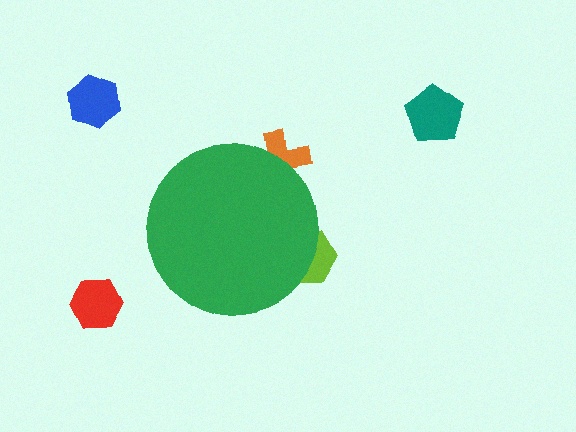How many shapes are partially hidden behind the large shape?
2 shapes are partially hidden.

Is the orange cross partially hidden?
Yes, the orange cross is partially hidden behind the green circle.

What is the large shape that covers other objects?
A green circle.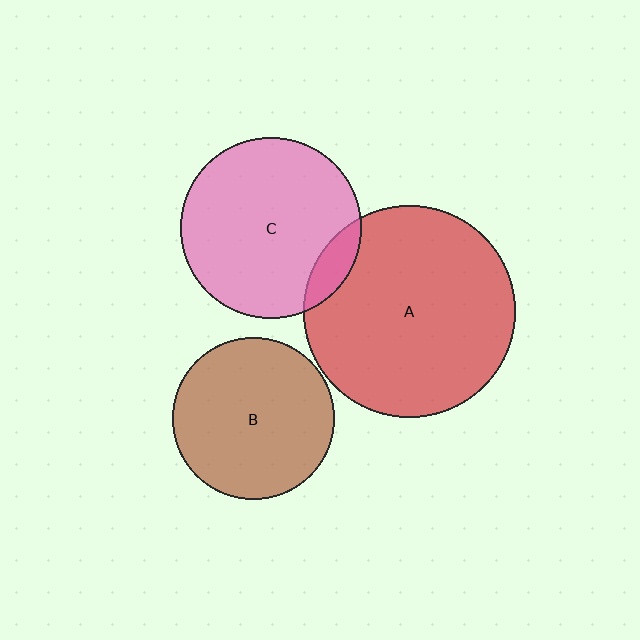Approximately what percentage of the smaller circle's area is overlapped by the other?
Approximately 10%.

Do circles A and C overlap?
Yes.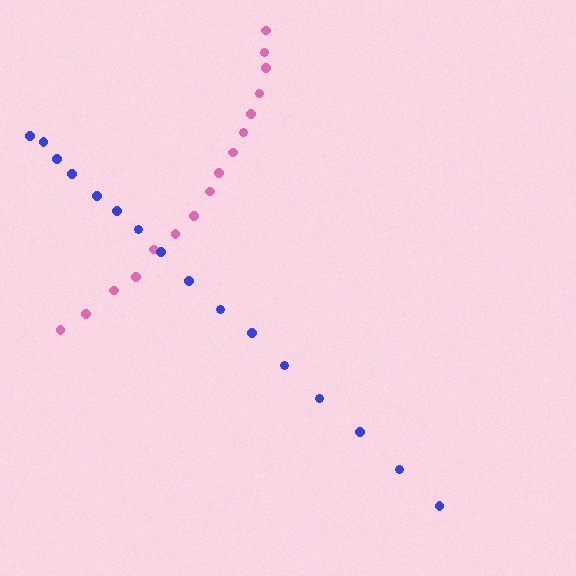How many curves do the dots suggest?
There are 2 distinct paths.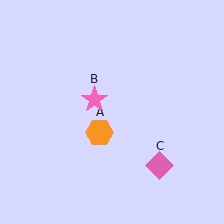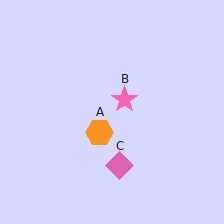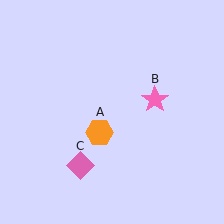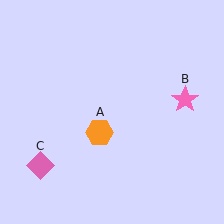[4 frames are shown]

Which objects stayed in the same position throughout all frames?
Orange hexagon (object A) remained stationary.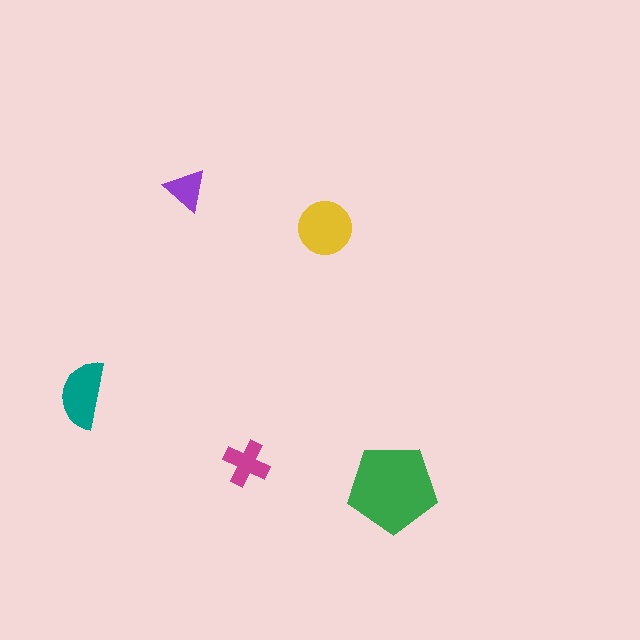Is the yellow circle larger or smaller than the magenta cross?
Larger.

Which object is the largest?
The green pentagon.